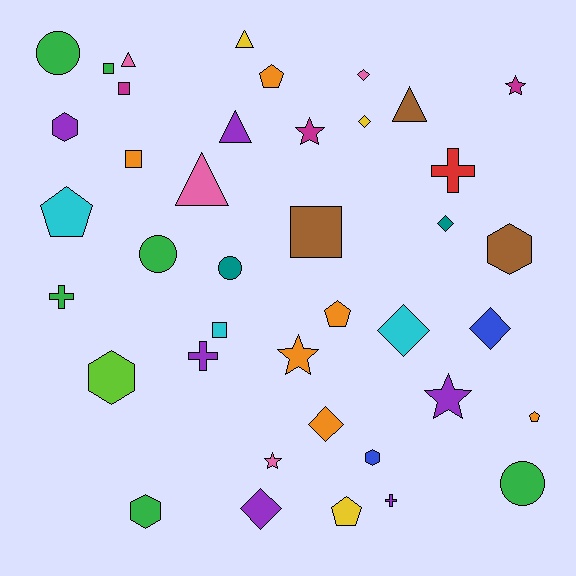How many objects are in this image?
There are 40 objects.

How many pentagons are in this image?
There are 5 pentagons.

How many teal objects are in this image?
There are 2 teal objects.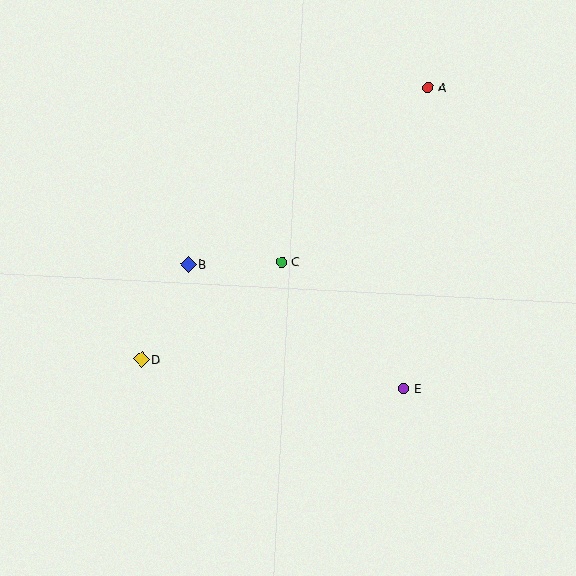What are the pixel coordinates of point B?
Point B is at (188, 264).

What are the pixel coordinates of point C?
Point C is at (281, 262).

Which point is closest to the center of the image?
Point C at (281, 262) is closest to the center.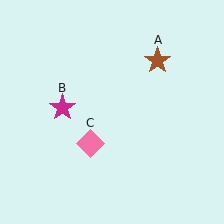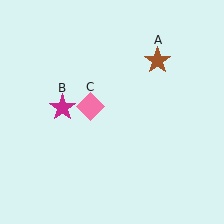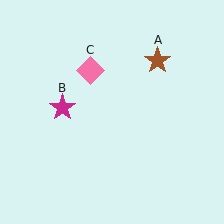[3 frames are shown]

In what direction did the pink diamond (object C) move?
The pink diamond (object C) moved up.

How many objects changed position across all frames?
1 object changed position: pink diamond (object C).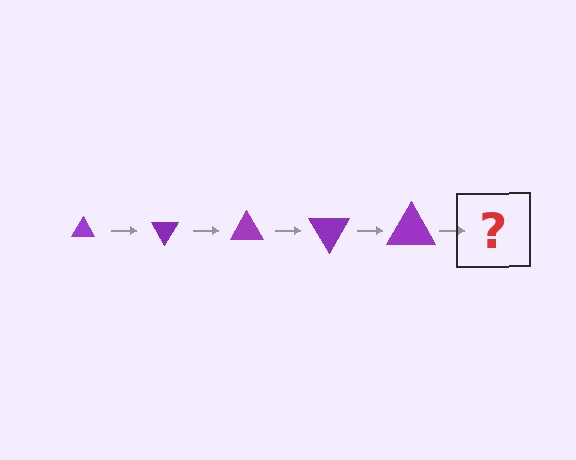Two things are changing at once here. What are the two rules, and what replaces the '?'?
The two rules are that the triangle grows larger each step and it rotates 60 degrees each step. The '?' should be a triangle, larger than the previous one and rotated 300 degrees from the start.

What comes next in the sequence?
The next element should be a triangle, larger than the previous one and rotated 300 degrees from the start.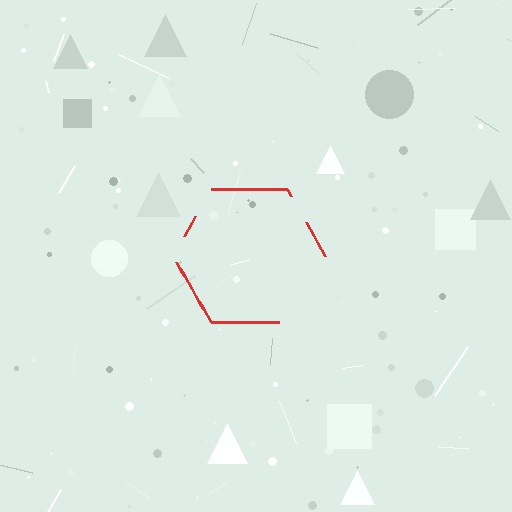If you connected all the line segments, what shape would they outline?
They would outline a hexagon.